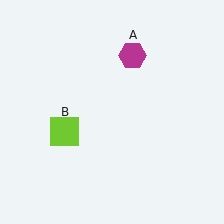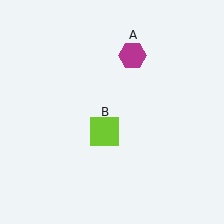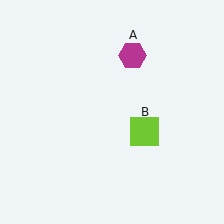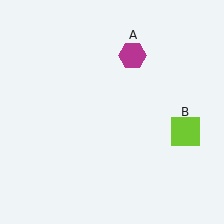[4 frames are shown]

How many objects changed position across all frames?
1 object changed position: lime square (object B).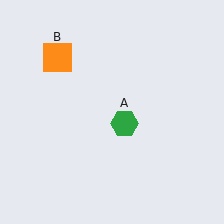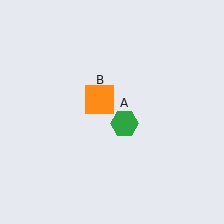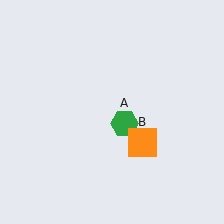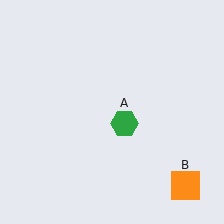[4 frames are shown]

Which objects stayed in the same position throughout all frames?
Green hexagon (object A) remained stationary.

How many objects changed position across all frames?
1 object changed position: orange square (object B).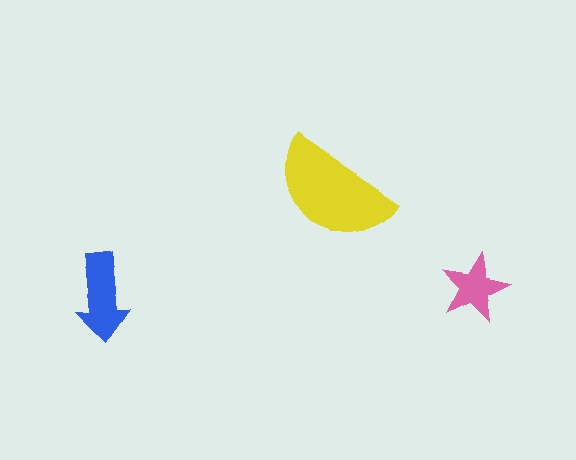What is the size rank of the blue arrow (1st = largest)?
2nd.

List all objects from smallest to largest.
The pink star, the blue arrow, the yellow semicircle.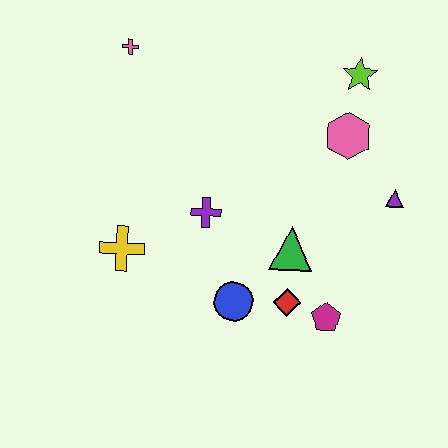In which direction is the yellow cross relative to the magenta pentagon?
The yellow cross is to the left of the magenta pentagon.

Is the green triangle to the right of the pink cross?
Yes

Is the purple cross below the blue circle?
No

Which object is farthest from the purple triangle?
The pink cross is farthest from the purple triangle.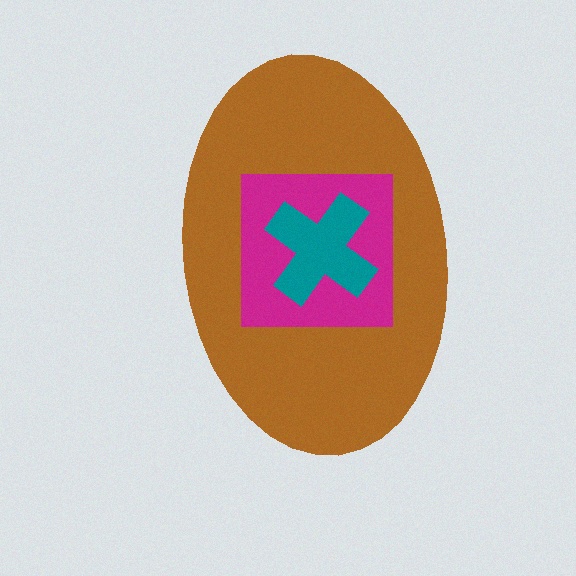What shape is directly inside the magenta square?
The teal cross.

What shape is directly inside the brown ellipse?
The magenta square.